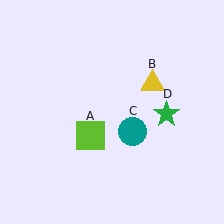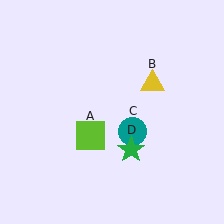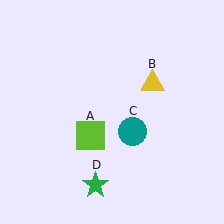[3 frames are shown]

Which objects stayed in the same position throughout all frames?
Lime square (object A) and yellow triangle (object B) and teal circle (object C) remained stationary.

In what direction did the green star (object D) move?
The green star (object D) moved down and to the left.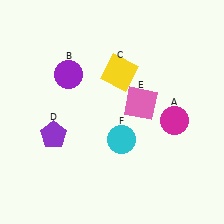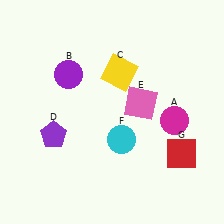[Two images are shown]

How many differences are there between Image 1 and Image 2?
There is 1 difference between the two images.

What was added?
A red square (G) was added in Image 2.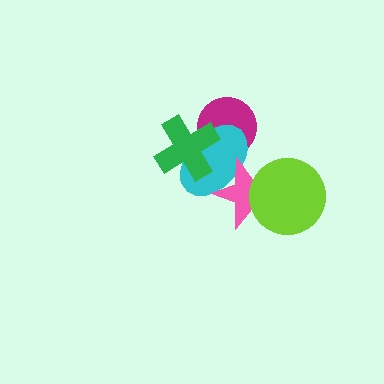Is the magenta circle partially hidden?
Yes, it is partially covered by another shape.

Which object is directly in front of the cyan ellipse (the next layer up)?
The pink star is directly in front of the cyan ellipse.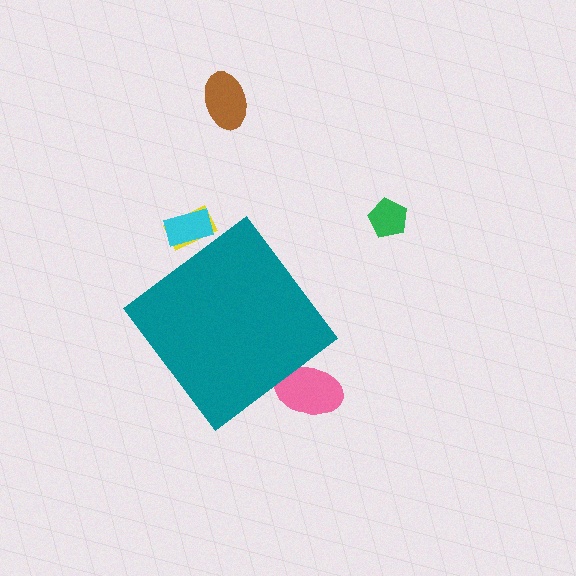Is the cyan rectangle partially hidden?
Yes, the cyan rectangle is partially hidden behind the teal diamond.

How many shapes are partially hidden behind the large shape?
3 shapes are partially hidden.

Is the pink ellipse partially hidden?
Yes, the pink ellipse is partially hidden behind the teal diamond.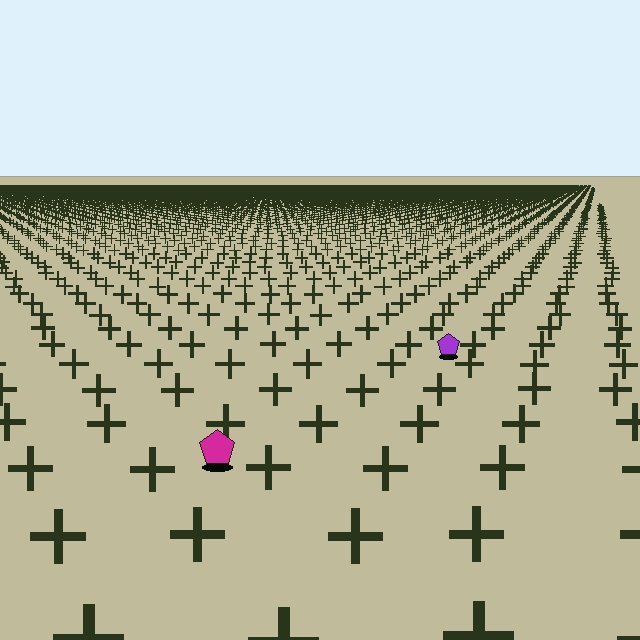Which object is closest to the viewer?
The magenta pentagon is closest. The texture marks near it are larger and more spread out.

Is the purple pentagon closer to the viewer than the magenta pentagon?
No. The magenta pentagon is closer — you can tell from the texture gradient: the ground texture is coarser near it.